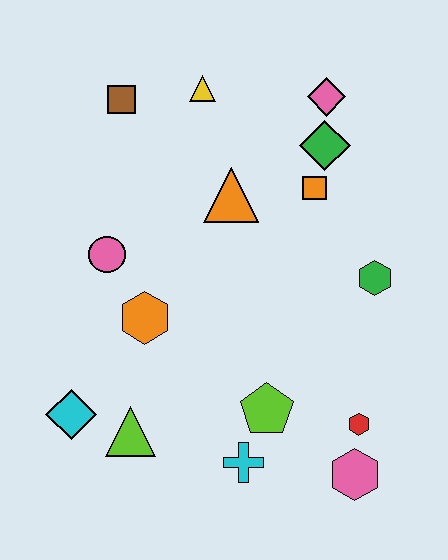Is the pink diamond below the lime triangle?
No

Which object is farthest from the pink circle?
The pink hexagon is farthest from the pink circle.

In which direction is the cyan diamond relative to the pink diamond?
The cyan diamond is below the pink diamond.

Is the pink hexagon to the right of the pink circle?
Yes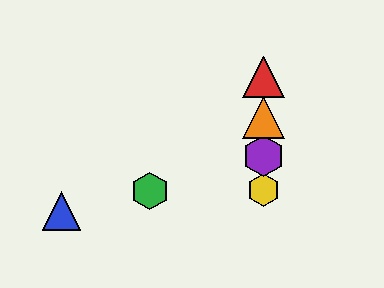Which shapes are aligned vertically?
The red triangle, the yellow hexagon, the purple hexagon, the orange triangle are aligned vertically.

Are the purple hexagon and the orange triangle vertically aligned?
Yes, both are at x≈264.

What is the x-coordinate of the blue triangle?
The blue triangle is at x≈62.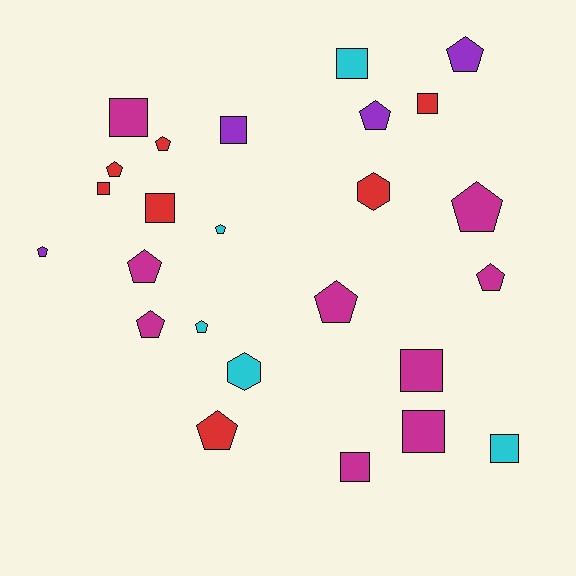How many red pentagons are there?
There are 3 red pentagons.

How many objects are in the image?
There are 25 objects.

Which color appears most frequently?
Magenta, with 9 objects.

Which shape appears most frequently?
Pentagon, with 13 objects.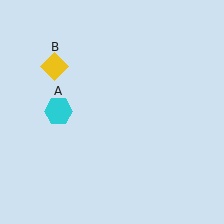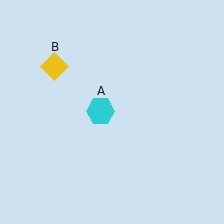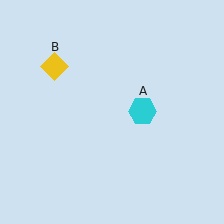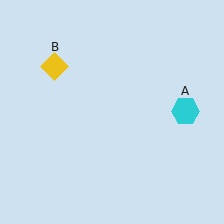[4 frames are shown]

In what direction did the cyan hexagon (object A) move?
The cyan hexagon (object A) moved right.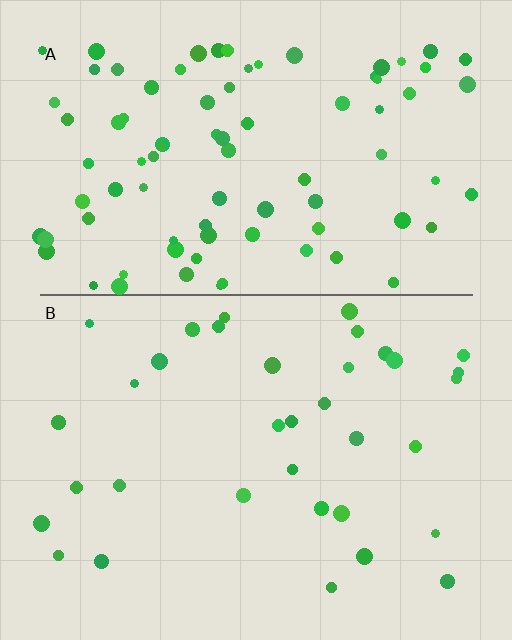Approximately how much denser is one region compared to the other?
Approximately 2.5× — region A over region B.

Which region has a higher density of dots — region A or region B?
A (the top).